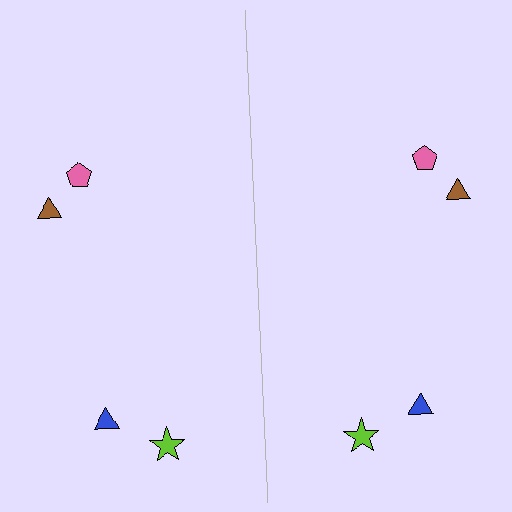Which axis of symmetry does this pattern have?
The pattern has a vertical axis of symmetry running through the center of the image.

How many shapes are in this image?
There are 8 shapes in this image.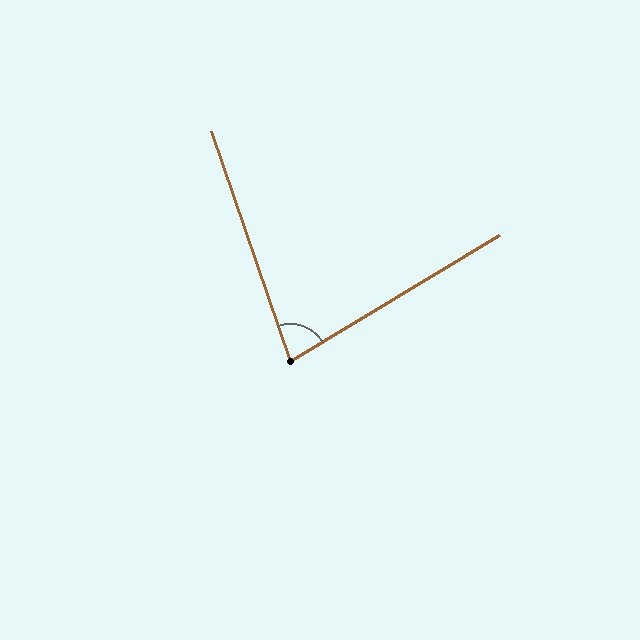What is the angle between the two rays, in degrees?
Approximately 78 degrees.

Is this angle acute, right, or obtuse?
It is acute.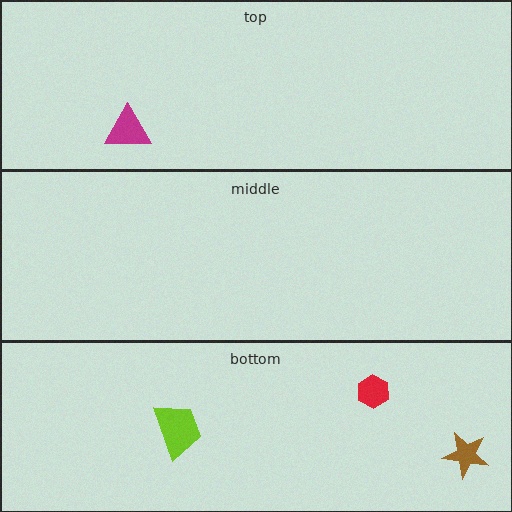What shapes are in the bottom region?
The lime trapezoid, the red hexagon, the brown star.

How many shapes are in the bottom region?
3.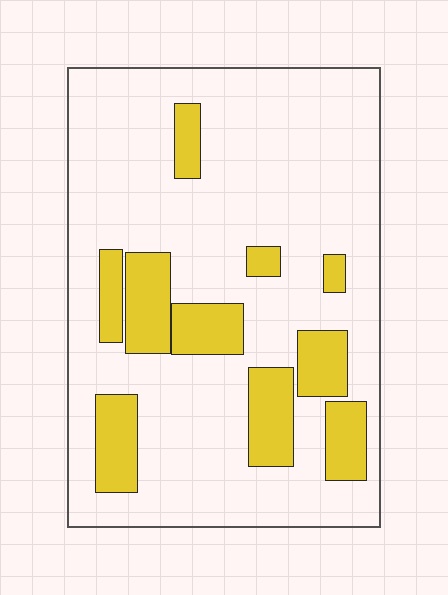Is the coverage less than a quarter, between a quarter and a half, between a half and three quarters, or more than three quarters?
Less than a quarter.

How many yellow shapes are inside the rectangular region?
10.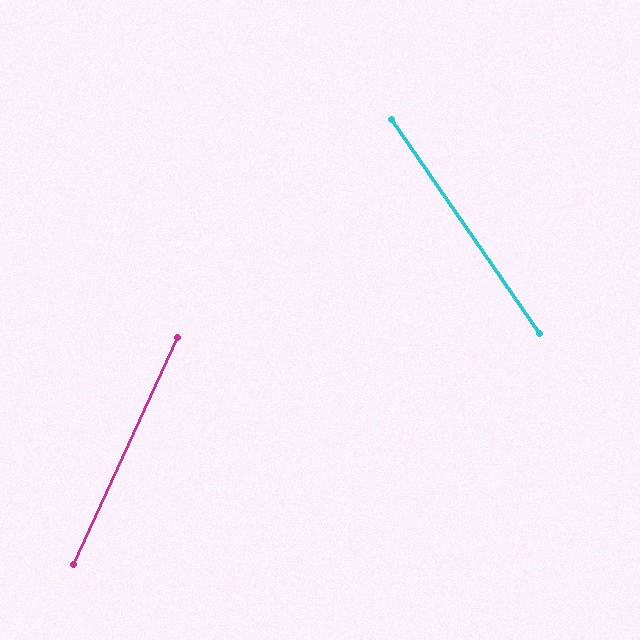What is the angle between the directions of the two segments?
Approximately 59 degrees.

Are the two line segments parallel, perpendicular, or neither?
Neither parallel nor perpendicular — they differ by about 59°.